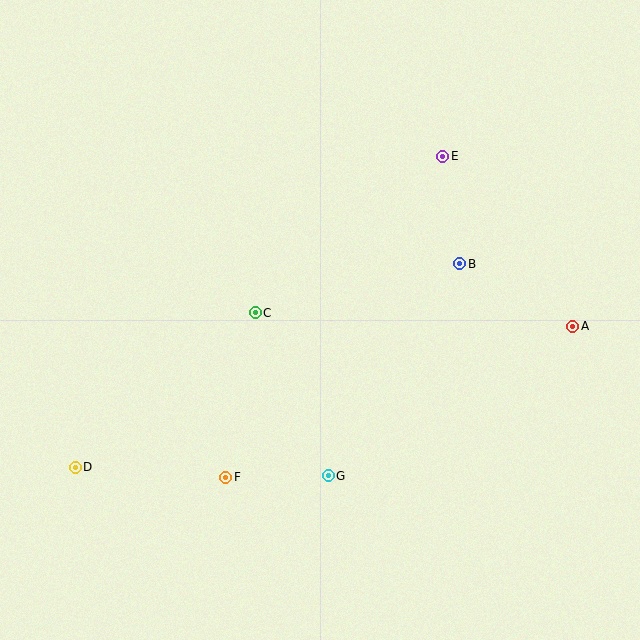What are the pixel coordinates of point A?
Point A is at (573, 326).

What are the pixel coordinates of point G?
Point G is at (328, 476).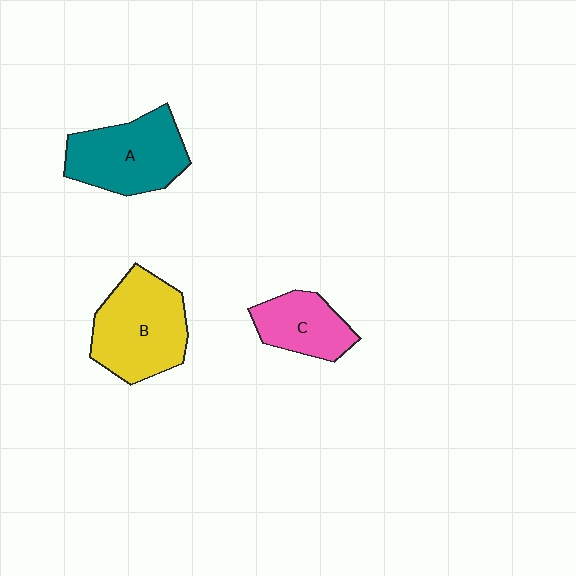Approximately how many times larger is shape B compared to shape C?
Approximately 1.6 times.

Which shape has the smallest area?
Shape C (pink).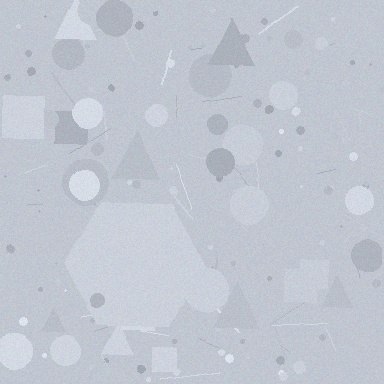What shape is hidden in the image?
A hexagon is hidden in the image.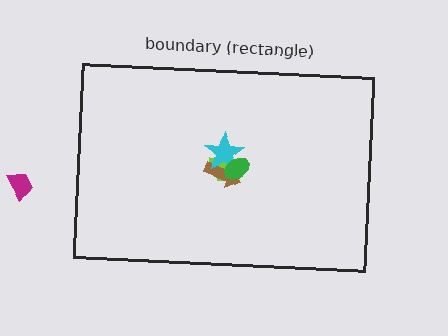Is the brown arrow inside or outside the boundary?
Inside.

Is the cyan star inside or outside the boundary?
Inside.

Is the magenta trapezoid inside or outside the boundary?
Outside.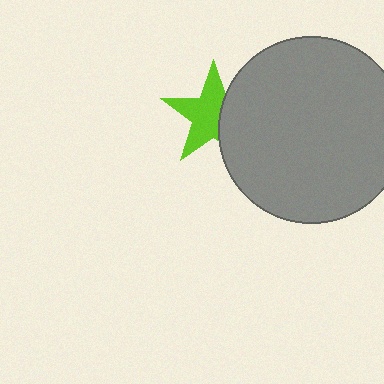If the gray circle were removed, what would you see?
You would see the complete lime star.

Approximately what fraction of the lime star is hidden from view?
Roughly 37% of the lime star is hidden behind the gray circle.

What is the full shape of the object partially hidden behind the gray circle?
The partially hidden object is a lime star.